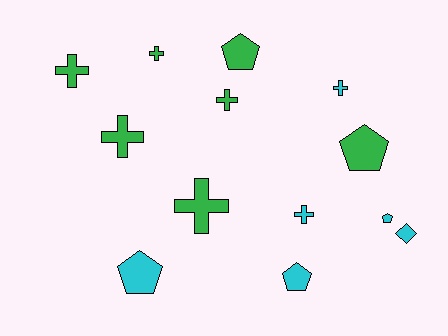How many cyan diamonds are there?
There is 1 cyan diamond.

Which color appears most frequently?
Green, with 7 objects.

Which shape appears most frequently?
Cross, with 7 objects.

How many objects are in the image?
There are 13 objects.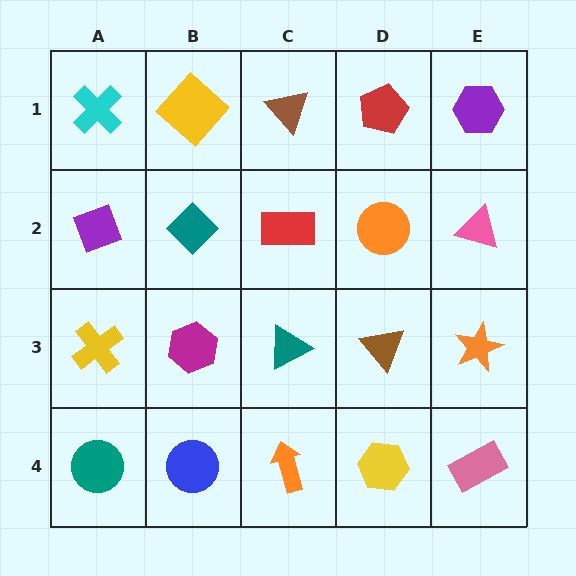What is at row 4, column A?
A teal circle.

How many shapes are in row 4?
5 shapes.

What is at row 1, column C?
A brown triangle.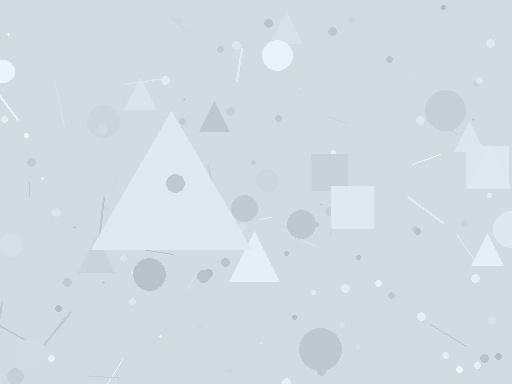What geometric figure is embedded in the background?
A triangle is embedded in the background.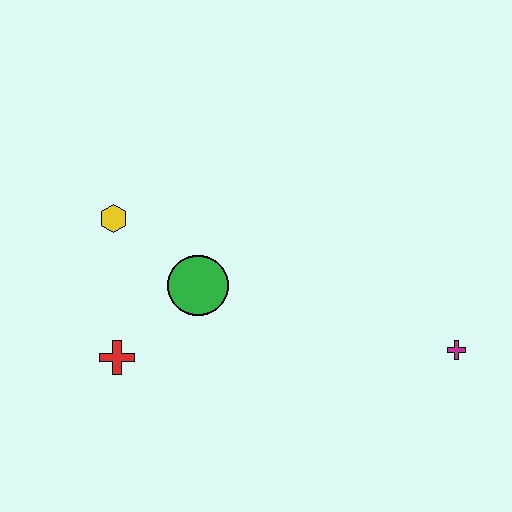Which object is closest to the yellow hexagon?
The green circle is closest to the yellow hexagon.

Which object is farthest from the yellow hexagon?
The magenta cross is farthest from the yellow hexagon.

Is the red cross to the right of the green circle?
No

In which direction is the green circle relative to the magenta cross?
The green circle is to the left of the magenta cross.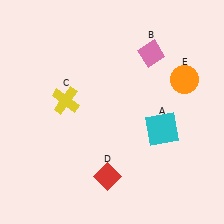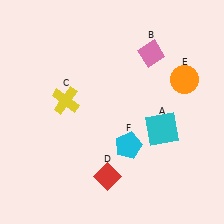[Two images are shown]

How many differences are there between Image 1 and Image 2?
There is 1 difference between the two images.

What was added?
A cyan pentagon (F) was added in Image 2.